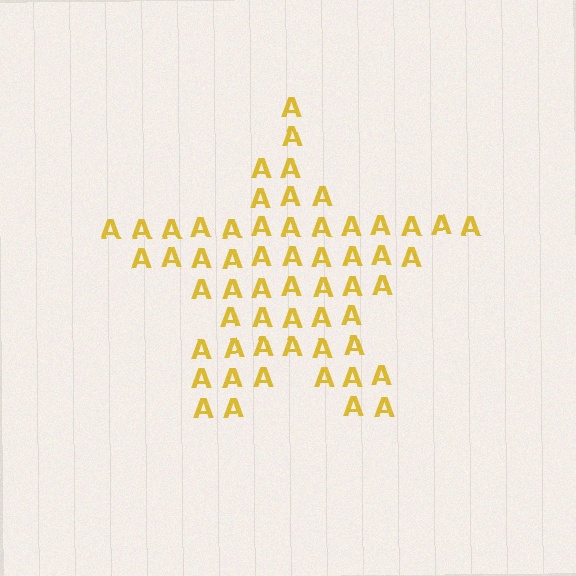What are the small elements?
The small elements are letter A's.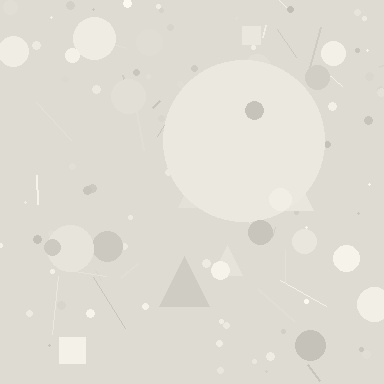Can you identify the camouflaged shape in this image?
The camouflaged shape is a circle.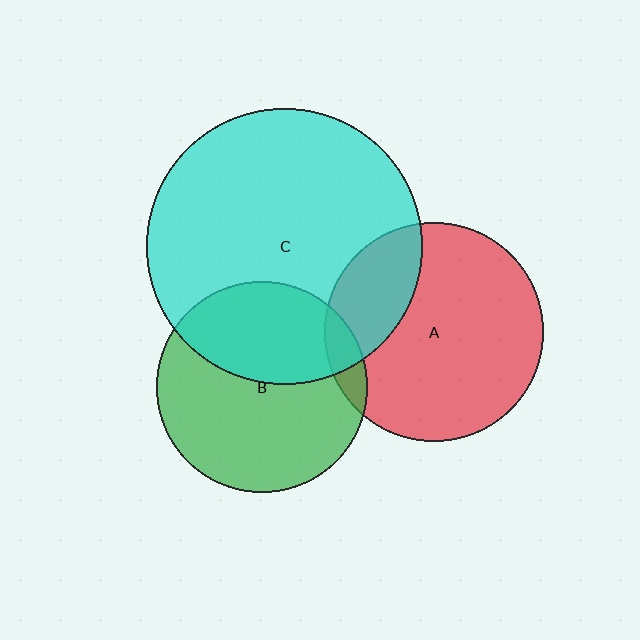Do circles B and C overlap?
Yes.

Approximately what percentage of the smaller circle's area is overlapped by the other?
Approximately 40%.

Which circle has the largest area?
Circle C (cyan).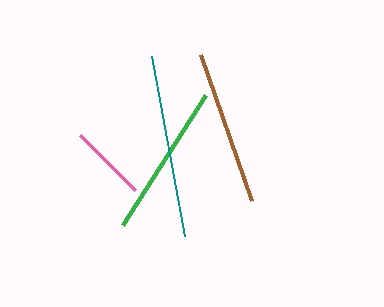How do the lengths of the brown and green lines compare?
The brown and green lines are approximately the same length.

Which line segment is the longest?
The teal line is the longest at approximately 183 pixels.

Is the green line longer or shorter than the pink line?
The green line is longer than the pink line.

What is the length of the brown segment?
The brown segment is approximately 155 pixels long.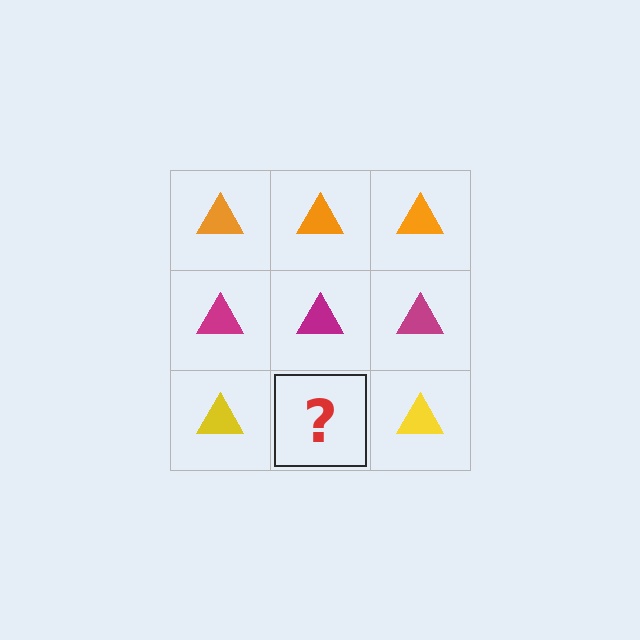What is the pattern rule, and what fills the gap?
The rule is that each row has a consistent color. The gap should be filled with a yellow triangle.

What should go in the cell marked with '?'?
The missing cell should contain a yellow triangle.